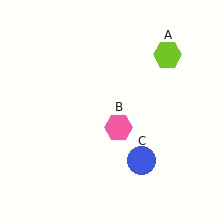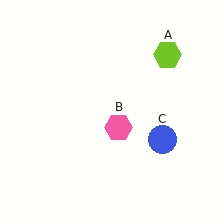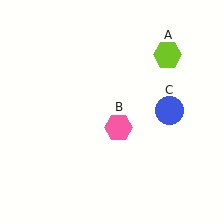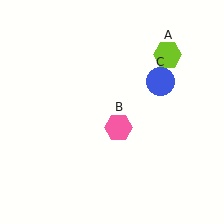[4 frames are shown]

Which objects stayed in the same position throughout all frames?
Lime hexagon (object A) and pink hexagon (object B) remained stationary.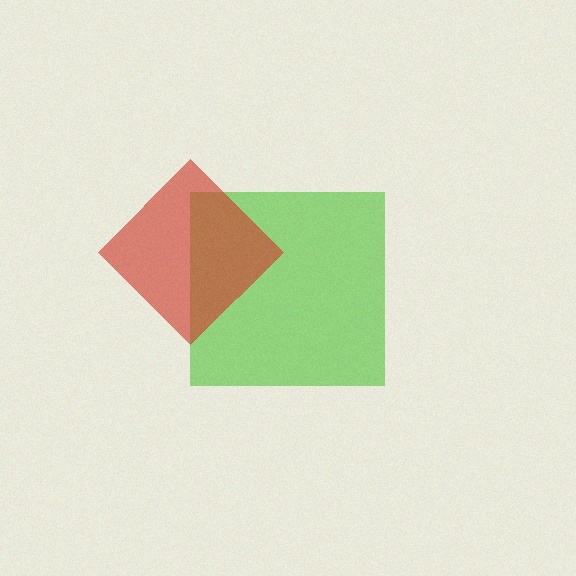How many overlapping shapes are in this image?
There are 2 overlapping shapes in the image.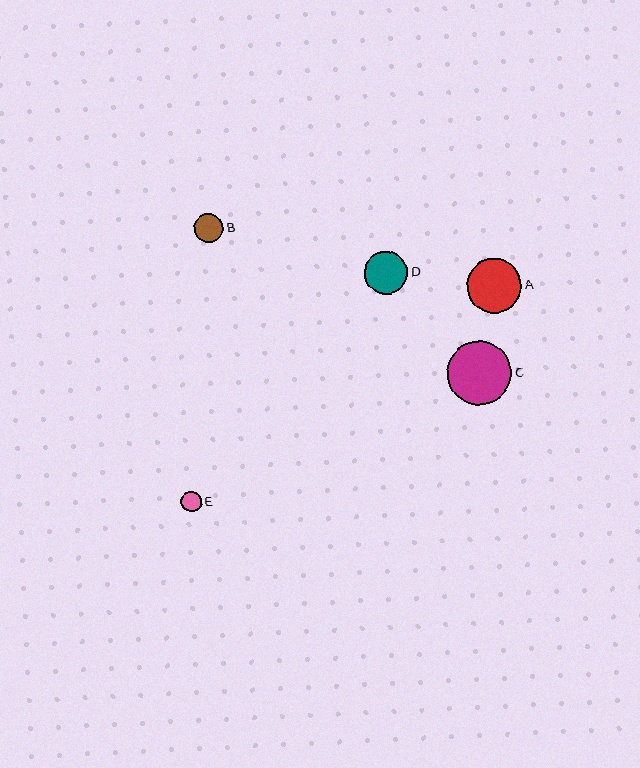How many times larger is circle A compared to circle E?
Circle A is approximately 2.7 times the size of circle E.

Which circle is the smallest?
Circle E is the smallest with a size of approximately 20 pixels.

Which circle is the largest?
Circle C is the largest with a size of approximately 64 pixels.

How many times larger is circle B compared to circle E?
Circle B is approximately 1.4 times the size of circle E.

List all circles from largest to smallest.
From largest to smallest: C, A, D, B, E.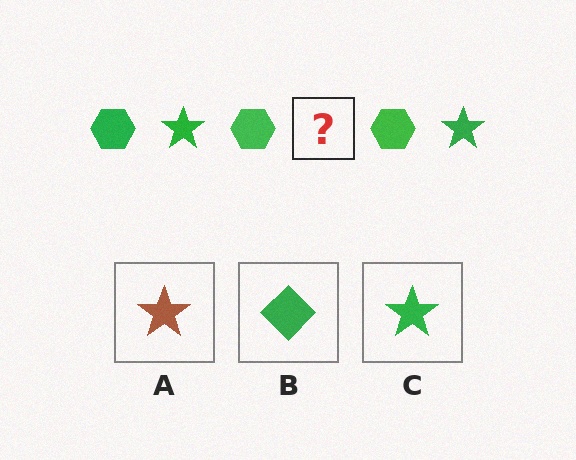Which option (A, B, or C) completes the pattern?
C.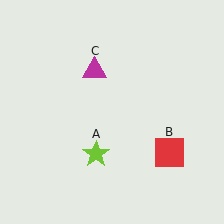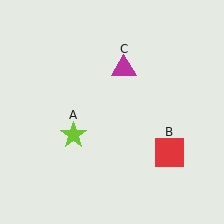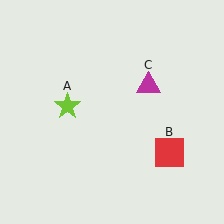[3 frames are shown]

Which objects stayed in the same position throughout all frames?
Red square (object B) remained stationary.